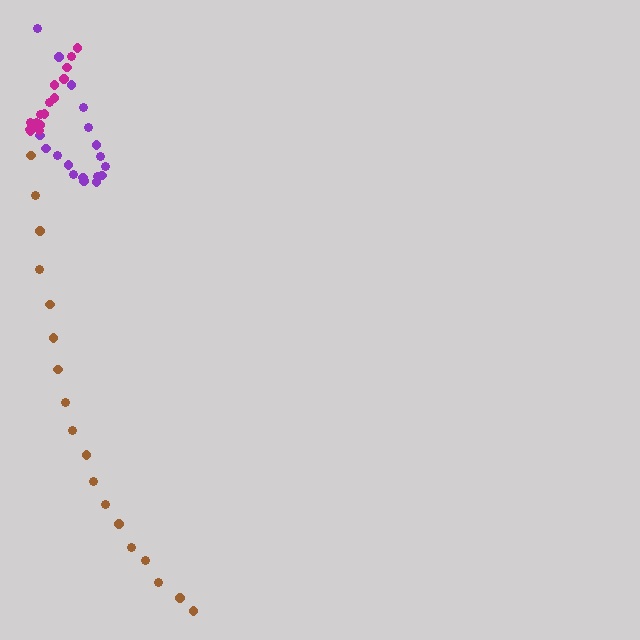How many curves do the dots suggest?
There are 3 distinct paths.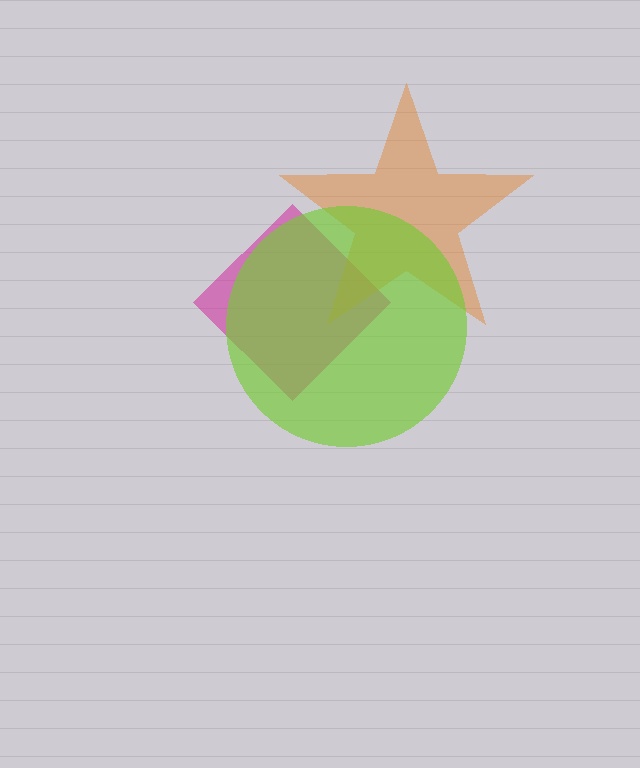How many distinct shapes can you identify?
There are 3 distinct shapes: a magenta diamond, an orange star, a lime circle.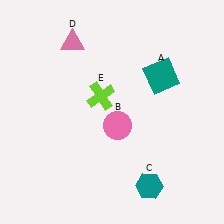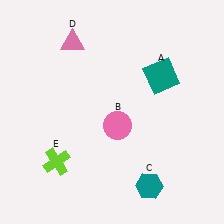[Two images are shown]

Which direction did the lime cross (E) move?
The lime cross (E) moved down.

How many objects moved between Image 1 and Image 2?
1 object moved between the two images.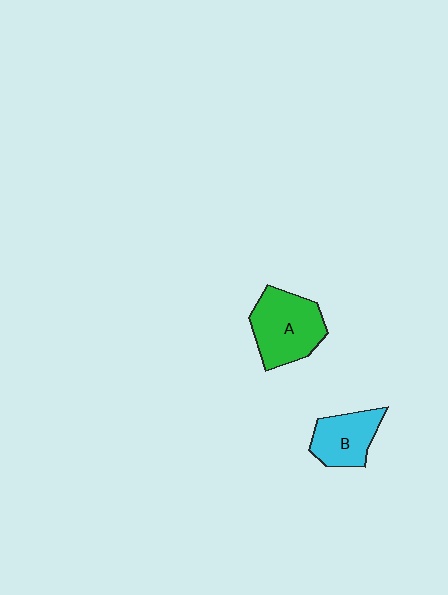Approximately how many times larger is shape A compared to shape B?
Approximately 1.4 times.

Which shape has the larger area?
Shape A (green).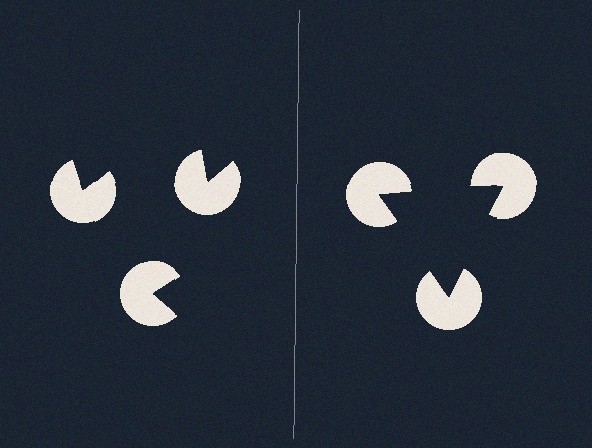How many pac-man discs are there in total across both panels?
6 — 3 on each side.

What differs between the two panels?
The pac-man discs are positioned identically on both sides; only the wedge orientations differ. On the right they align to a triangle; on the left they are misaligned.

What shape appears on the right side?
An illusory triangle.